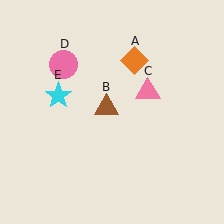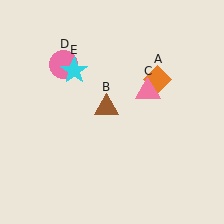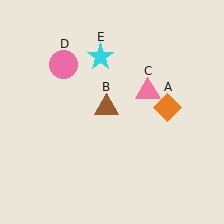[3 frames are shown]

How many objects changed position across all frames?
2 objects changed position: orange diamond (object A), cyan star (object E).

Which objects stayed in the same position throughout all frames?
Brown triangle (object B) and pink triangle (object C) and pink circle (object D) remained stationary.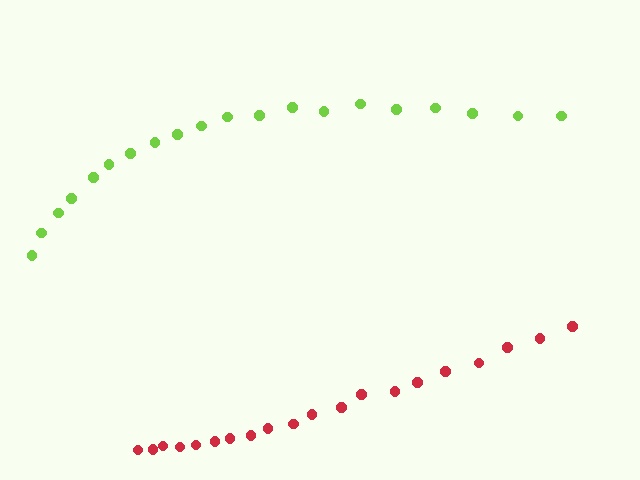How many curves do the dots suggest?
There are 2 distinct paths.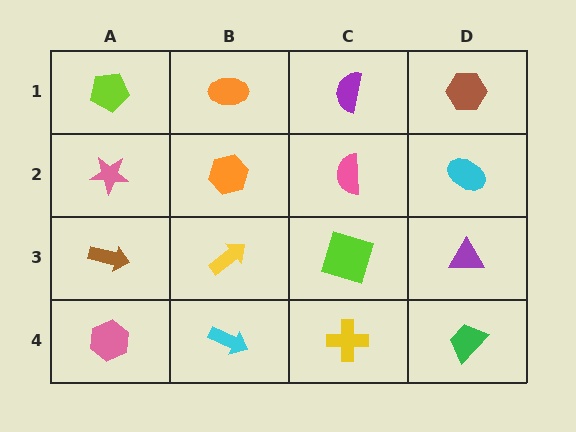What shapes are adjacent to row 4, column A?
A brown arrow (row 3, column A), a cyan arrow (row 4, column B).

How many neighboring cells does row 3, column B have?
4.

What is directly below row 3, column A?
A pink hexagon.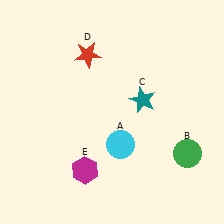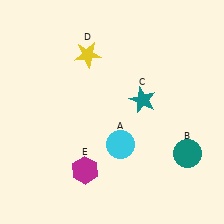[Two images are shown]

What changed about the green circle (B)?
In Image 1, B is green. In Image 2, it changed to teal.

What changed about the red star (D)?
In Image 1, D is red. In Image 2, it changed to yellow.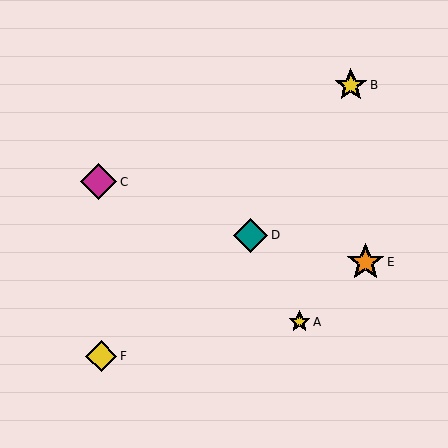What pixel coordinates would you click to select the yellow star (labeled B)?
Click at (351, 85) to select the yellow star B.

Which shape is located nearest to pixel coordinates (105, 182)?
The magenta diamond (labeled C) at (99, 182) is nearest to that location.